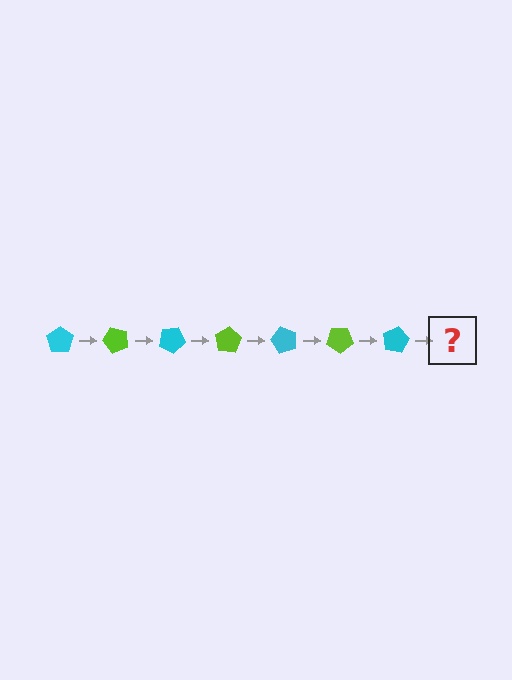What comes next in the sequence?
The next element should be a lime pentagon, rotated 350 degrees from the start.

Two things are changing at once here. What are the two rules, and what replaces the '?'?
The two rules are that it rotates 50 degrees each step and the color cycles through cyan and lime. The '?' should be a lime pentagon, rotated 350 degrees from the start.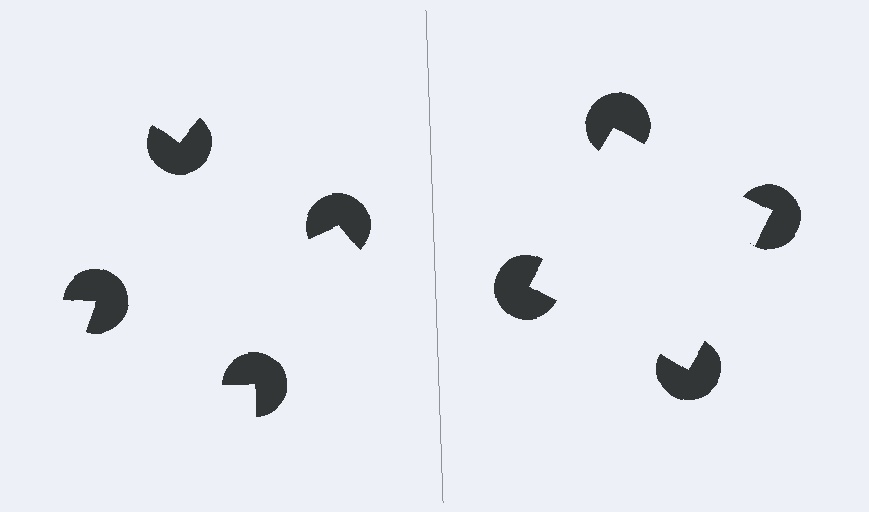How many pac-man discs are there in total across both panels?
8 — 4 on each side.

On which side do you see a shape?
An illusory square appears on the right side. On the left side the wedge cuts are rotated, so no coherent shape forms.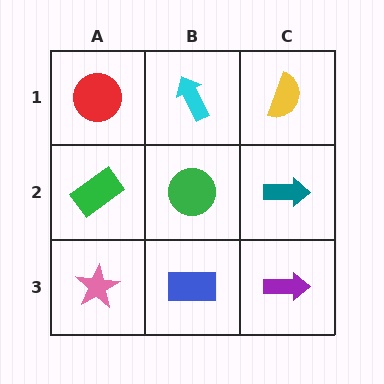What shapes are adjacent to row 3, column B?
A green circle (row 2, column B), a pink star (row 3, column A), a purple arrow (row 3, column C).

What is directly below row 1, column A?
A green rectangle.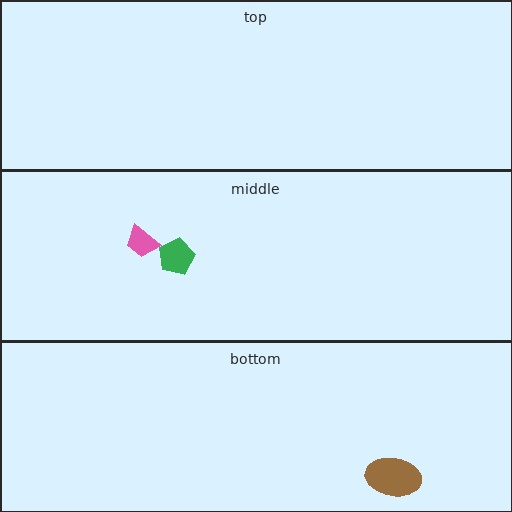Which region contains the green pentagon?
The middle region.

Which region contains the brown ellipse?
The bottom region.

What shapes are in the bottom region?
The brown ellipse.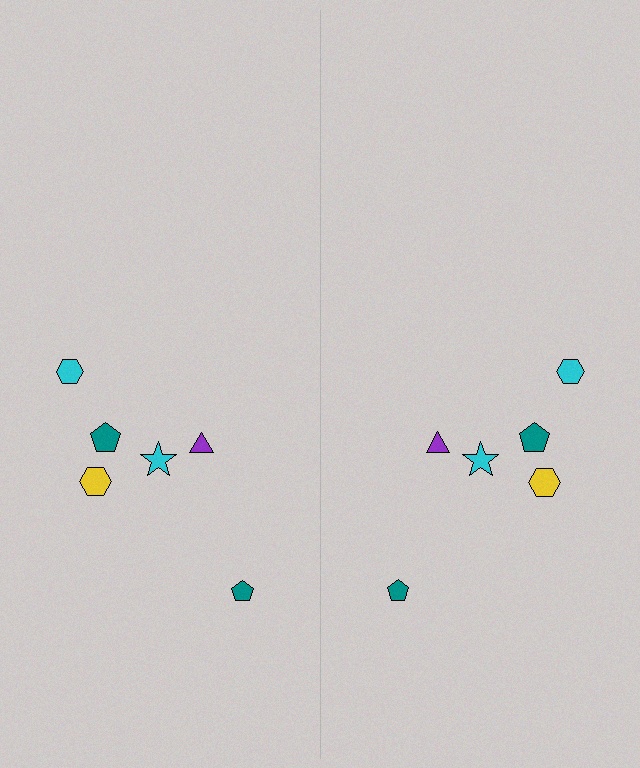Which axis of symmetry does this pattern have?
The pattern has a vertical axis of symmetry running through the center of the image.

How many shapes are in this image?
There are 12 shapes in this image.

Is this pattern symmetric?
Yes, this pattern has bilateral (reflection) symmetry.